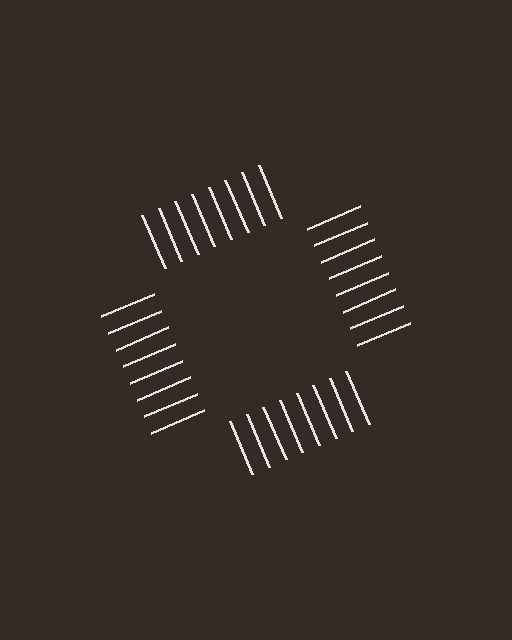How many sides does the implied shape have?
4 sides — the line-ends trace a square.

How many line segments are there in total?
32 — 8 along each of the 4 edges.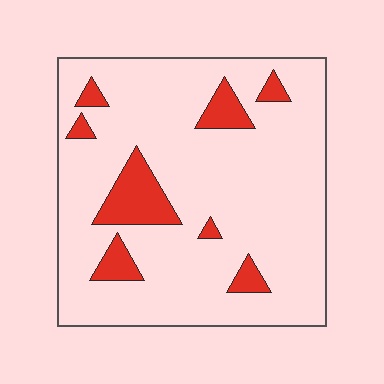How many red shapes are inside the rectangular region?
8.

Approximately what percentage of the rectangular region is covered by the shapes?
Approximately 15%.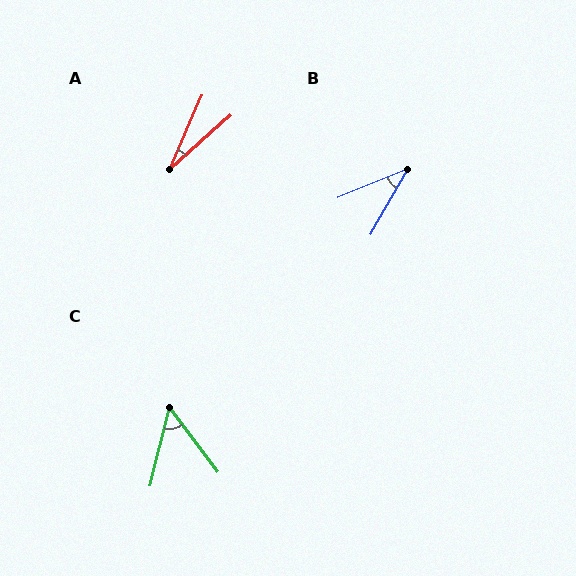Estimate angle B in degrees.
Approximately 37 degrees.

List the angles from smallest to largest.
A (25°), B (37°), C (50°).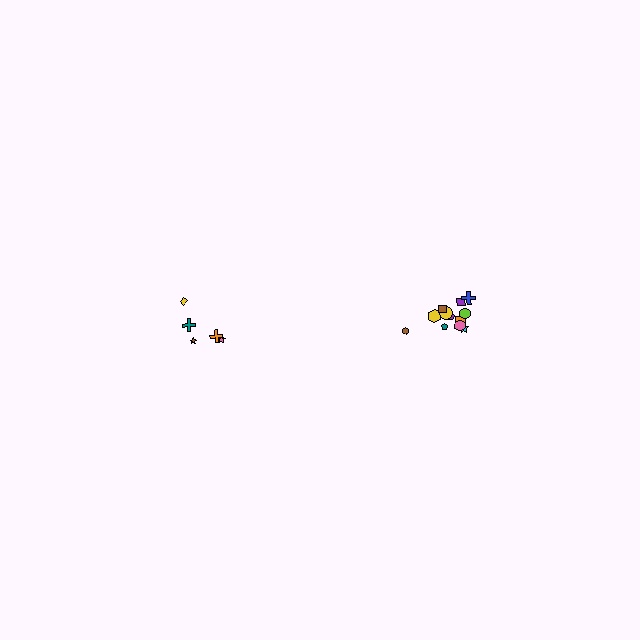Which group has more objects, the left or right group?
The right group.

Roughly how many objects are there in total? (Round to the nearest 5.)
Roughly 15 objects in total.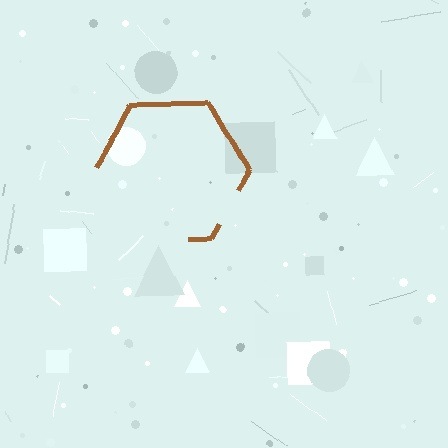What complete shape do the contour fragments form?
The contour fragments form a hexagon.